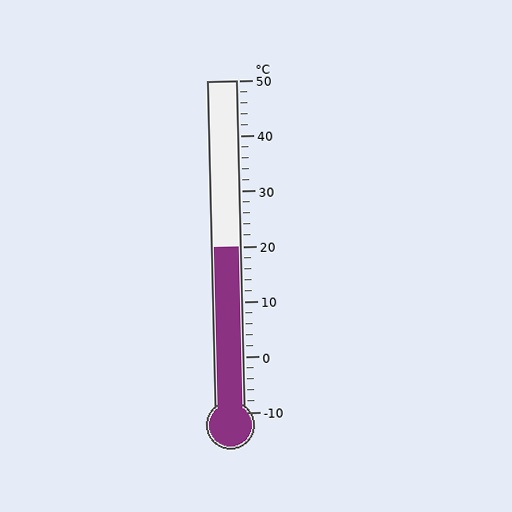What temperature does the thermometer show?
The thermometer shows approximately 20°C.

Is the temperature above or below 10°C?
The temperature is above 10°C.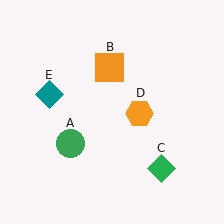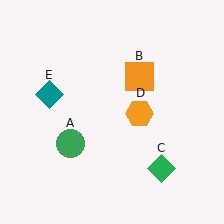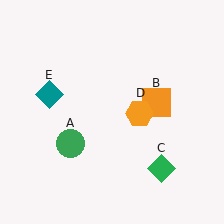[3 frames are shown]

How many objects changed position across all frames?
1 object changed position: orange square (object B).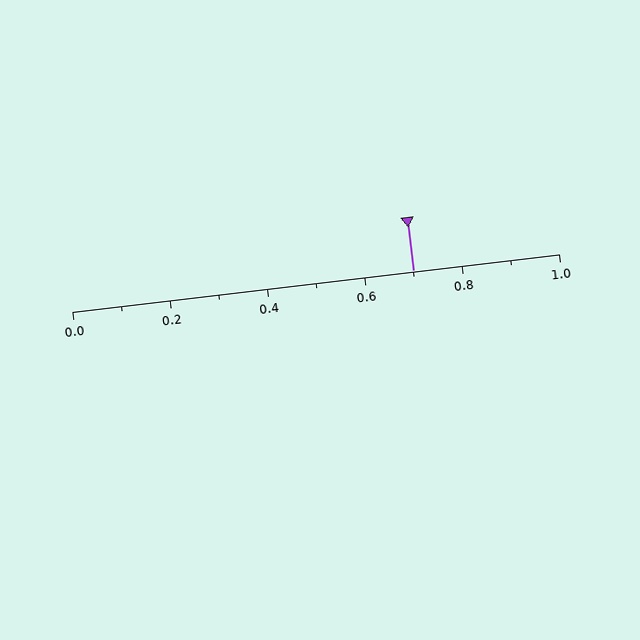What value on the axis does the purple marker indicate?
The marker indicates approximately 0.7.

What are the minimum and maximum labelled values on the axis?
The axis runs from 0.0 to 1.0.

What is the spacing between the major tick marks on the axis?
The major ticks are spaced 0.2 apart.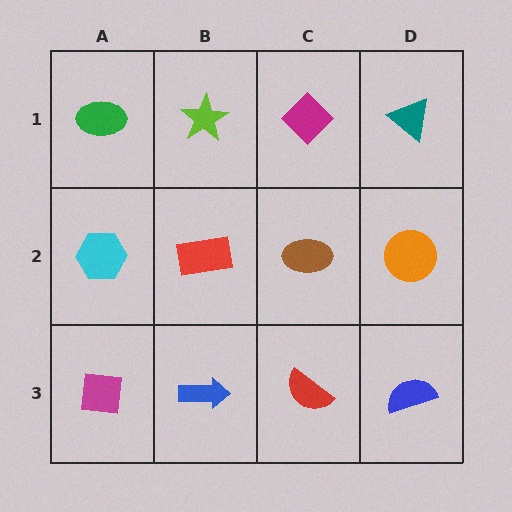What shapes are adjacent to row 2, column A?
A green ellipse (row 1, column A), a magenta square (row 3, column A), a red rectangle (row 2, column B).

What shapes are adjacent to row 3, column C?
A brown ellipse (row 2, column C), a blue arrow (row 3, column B), a blue semicircle (row 3, column D).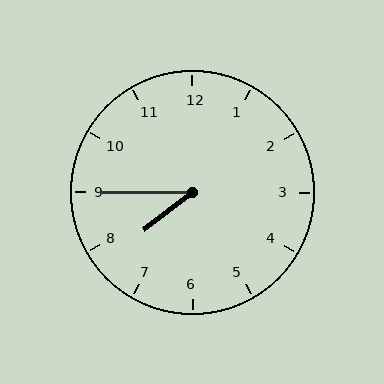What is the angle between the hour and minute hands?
Approximately 38 degrees.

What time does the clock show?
7:45.